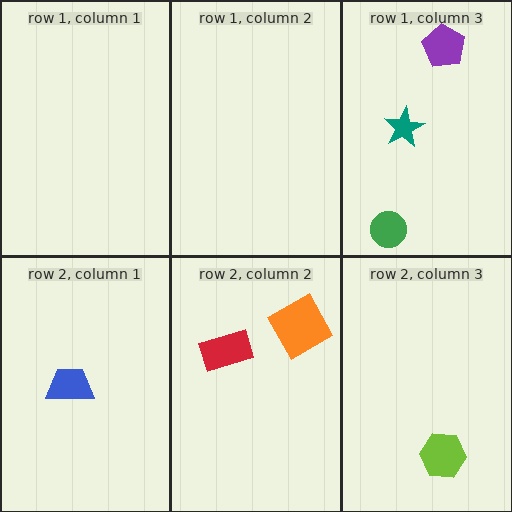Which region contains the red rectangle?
The row 2, column 2 region.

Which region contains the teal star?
The row 1, column 3 region.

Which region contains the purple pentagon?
The row 1, column 3 region.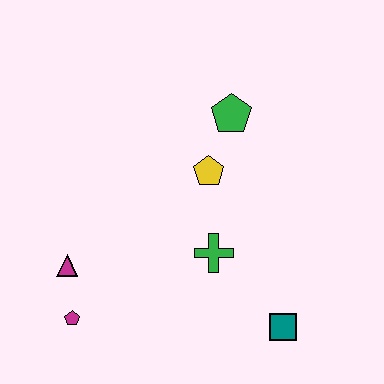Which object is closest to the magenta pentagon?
The magenta triangle is closest to the magenta pentagon.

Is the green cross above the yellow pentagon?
No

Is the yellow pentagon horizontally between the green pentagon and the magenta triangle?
Yes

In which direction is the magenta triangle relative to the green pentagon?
The magenta triangle is to the left of the green pentagon.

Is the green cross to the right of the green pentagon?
No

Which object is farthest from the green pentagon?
The magenta pentagon is farthest from the green pentagon.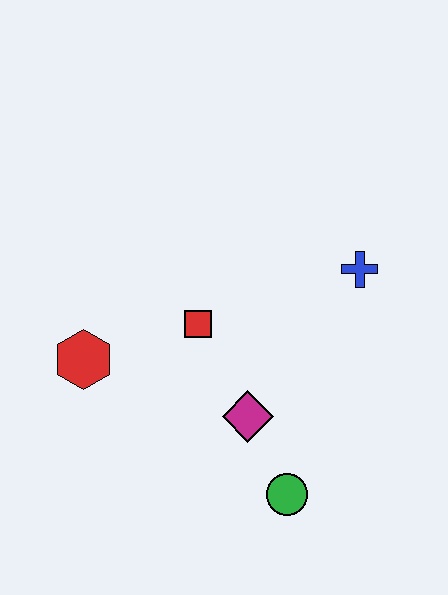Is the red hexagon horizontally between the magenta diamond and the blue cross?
No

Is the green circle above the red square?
No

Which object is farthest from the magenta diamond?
The blue cross is farthest from the magenta diamond.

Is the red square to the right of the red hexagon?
Yes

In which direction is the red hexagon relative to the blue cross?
The red hexagon is to the left of the blue cross.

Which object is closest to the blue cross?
The red square is closest to the blue cross.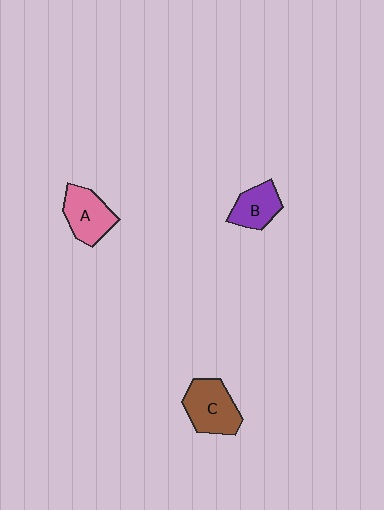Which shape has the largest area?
Shape C (brown).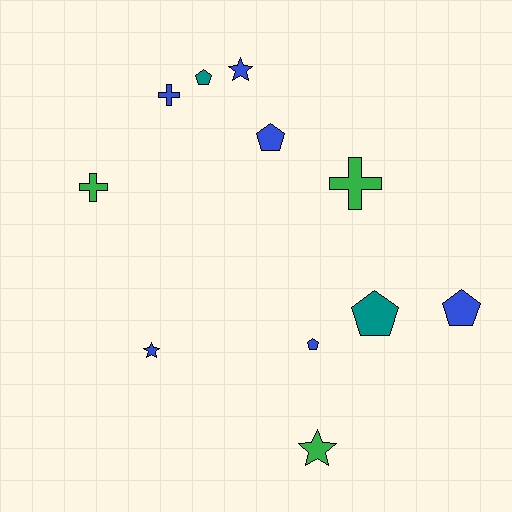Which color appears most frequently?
Blue, with 6 objects.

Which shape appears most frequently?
Pentagon, with 5 objects.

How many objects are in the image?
There are 11 objects.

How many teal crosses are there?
There are no teal crosses.